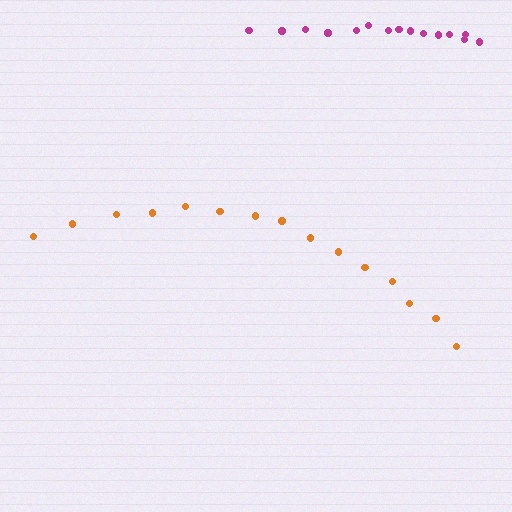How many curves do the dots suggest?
There are 2 distinct paths.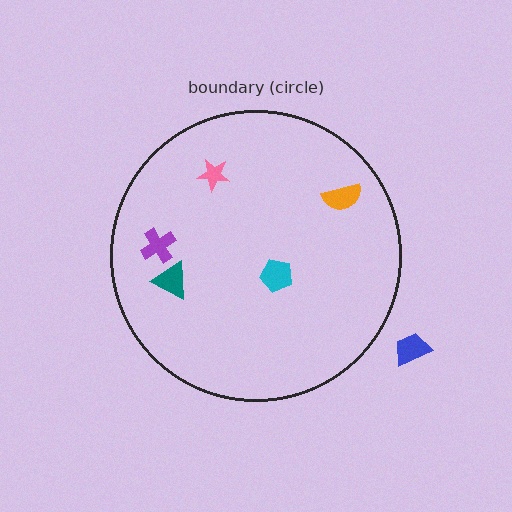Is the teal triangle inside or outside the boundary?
Inside.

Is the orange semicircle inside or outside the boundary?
Inside.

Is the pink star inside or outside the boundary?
Inside.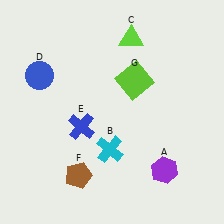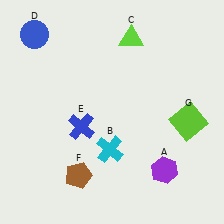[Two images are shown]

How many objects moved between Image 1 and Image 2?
2 objects moved between the two images.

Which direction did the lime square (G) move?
The lime square (G) moved right.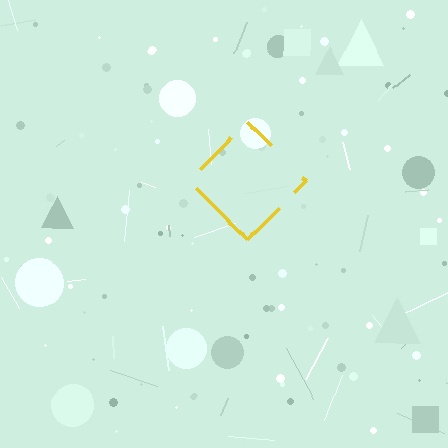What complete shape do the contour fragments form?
The contour fragments form a diamond.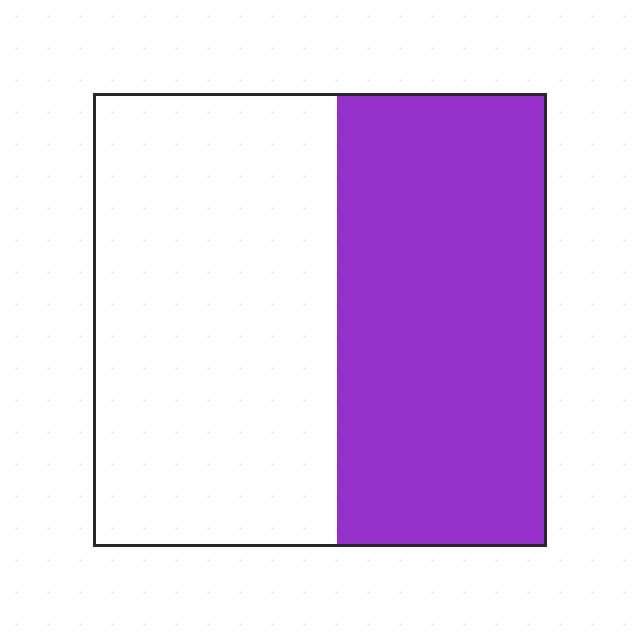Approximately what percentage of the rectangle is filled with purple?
Approximately 45%.